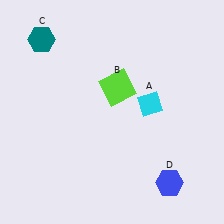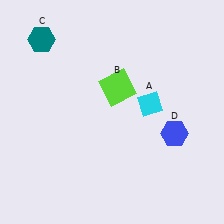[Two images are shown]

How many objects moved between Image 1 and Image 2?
1 object moved between the two images.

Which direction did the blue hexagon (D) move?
The blue hexagon (D) moved up.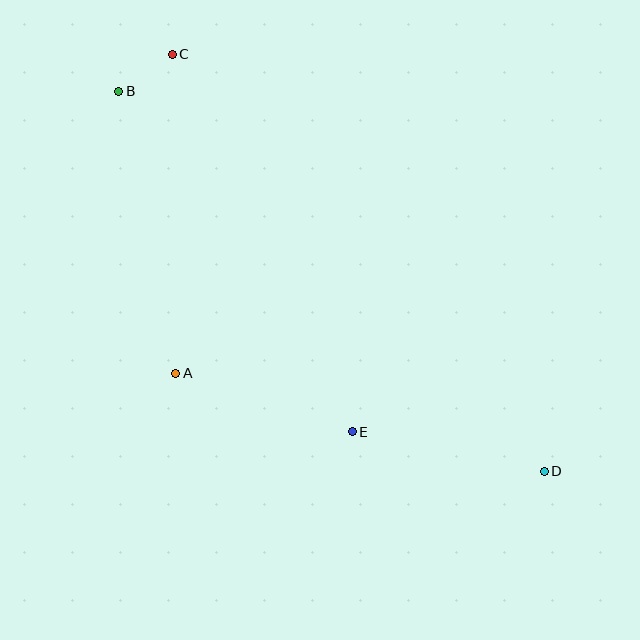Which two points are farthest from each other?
Points B and D are farthest from each other.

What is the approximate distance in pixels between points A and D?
The distance between A and D is approximately 382 pixels.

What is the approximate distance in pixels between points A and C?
The distance between A and C is approximately 319 pixels.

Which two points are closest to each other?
Points B and C are closest to each other.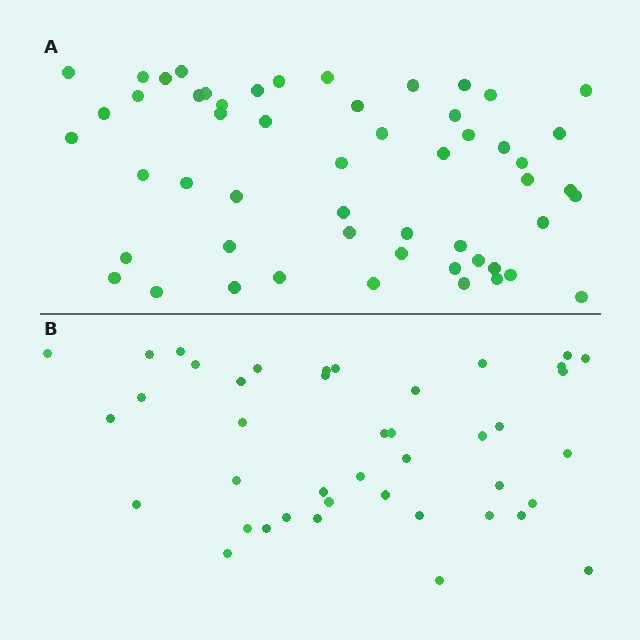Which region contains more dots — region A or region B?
Region A (the top region) has more dots.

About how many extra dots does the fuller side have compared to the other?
Region A has roughly 12 or so more dots than region B.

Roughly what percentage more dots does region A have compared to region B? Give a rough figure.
About 30% more.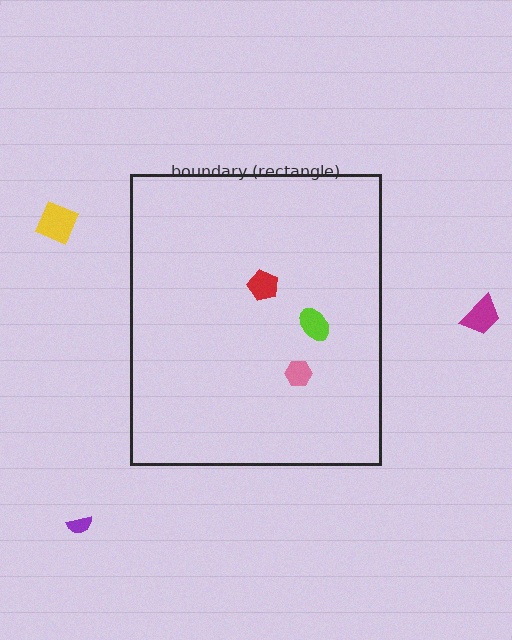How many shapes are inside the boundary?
3 inside, 3 outside.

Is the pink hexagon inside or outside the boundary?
Inside.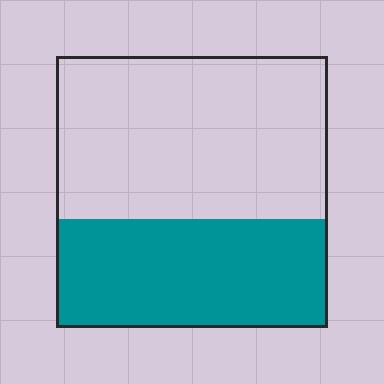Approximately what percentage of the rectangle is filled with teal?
Approximately 40%.